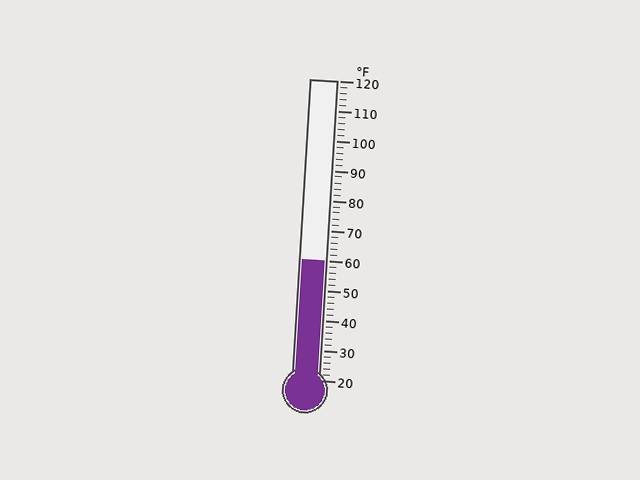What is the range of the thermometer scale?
The thermometer scale ranges from 20°F to 120°F.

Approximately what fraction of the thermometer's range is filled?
The thermometer is filled to approximately 40% of its range.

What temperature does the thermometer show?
The thermometer shows approximately 60°F.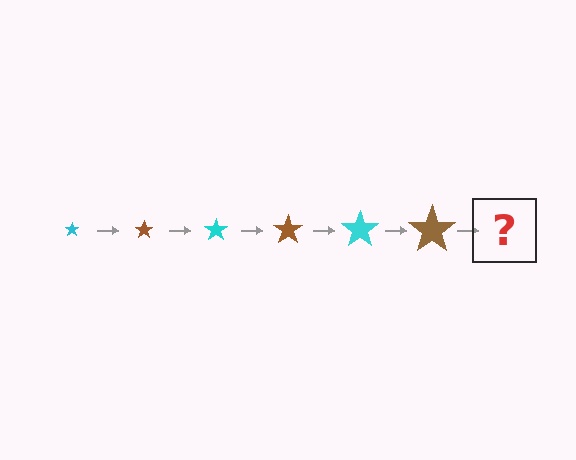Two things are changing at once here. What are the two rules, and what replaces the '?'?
The two rules are that the star grows larger each step and the color cycles through cyan and brown. The '?' should be a cyan star, larger than the previous one.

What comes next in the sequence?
The next element should be a cyan star, larger than the previous one.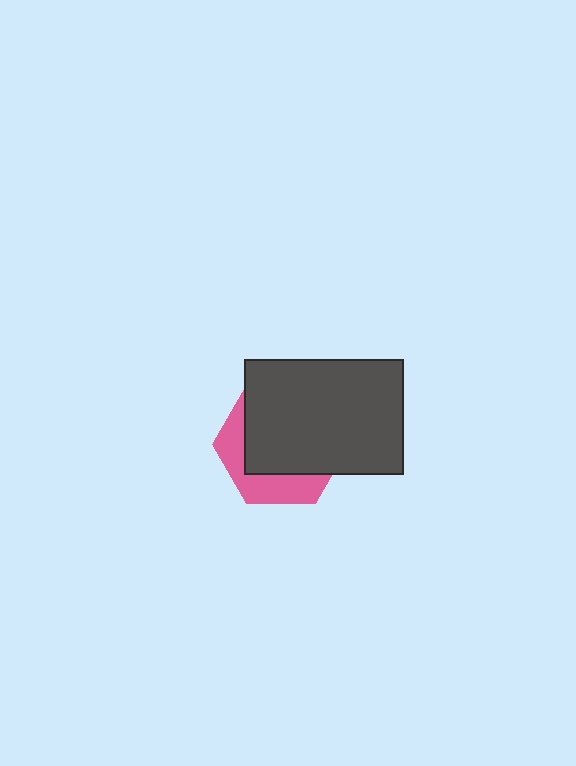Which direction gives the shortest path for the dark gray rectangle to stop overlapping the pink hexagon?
Moving up gives the shortest separation.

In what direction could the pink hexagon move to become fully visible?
The pink hexagon could move down. That would shift it out from behind the dark gray rectangle entirely.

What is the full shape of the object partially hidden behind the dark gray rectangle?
The partially hidden object is a pink hexagon.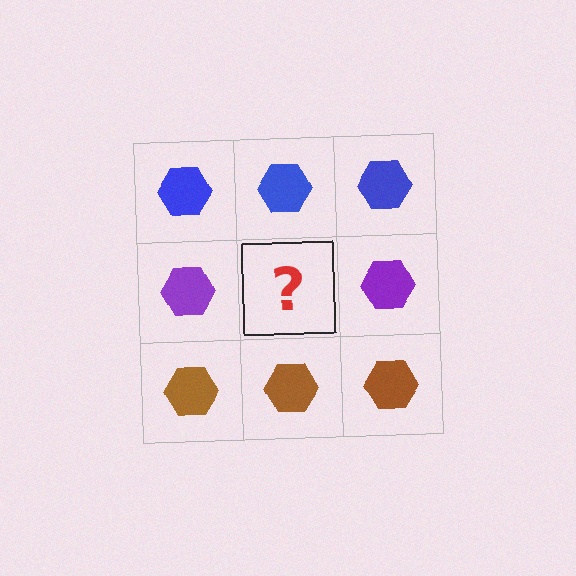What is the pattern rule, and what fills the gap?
The rule is that each row has a consistent color. The gap should be filled with a purple hexagon.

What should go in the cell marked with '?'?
The missing cell should contain a purple hexagon.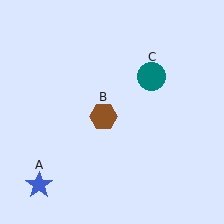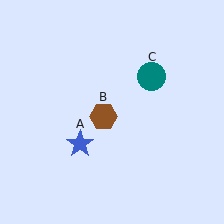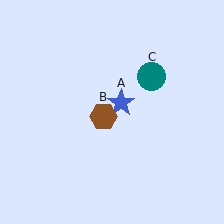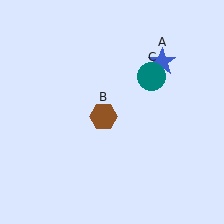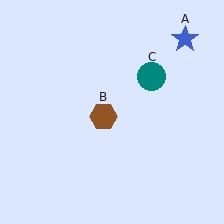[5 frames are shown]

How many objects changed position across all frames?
1 object changed position: blue star (object A).